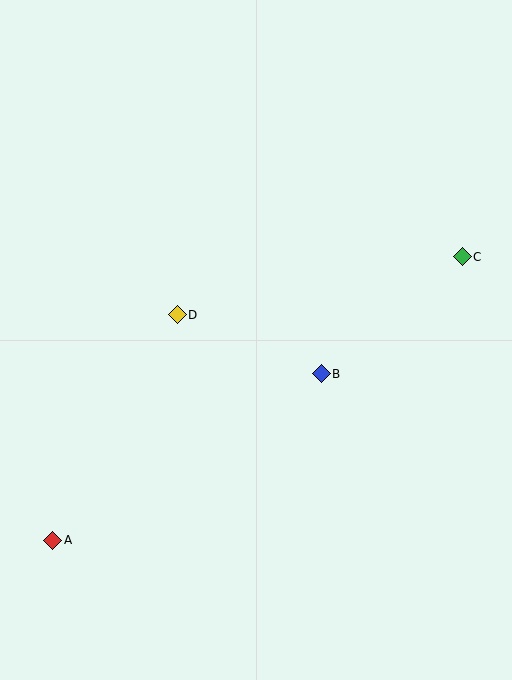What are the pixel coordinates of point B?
Point B is at (321, 374).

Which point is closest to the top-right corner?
Point C is closest to the top-right corner.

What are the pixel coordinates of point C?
Point C is at (462, 257).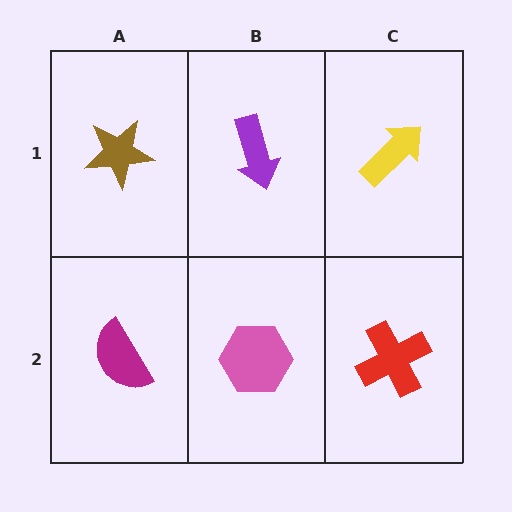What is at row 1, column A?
A brown star.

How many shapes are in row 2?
3 shapes.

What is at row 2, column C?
A red cross.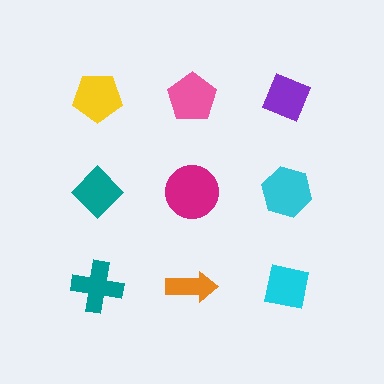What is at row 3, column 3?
A cyan square.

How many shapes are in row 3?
3 shapes.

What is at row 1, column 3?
A purple diamond.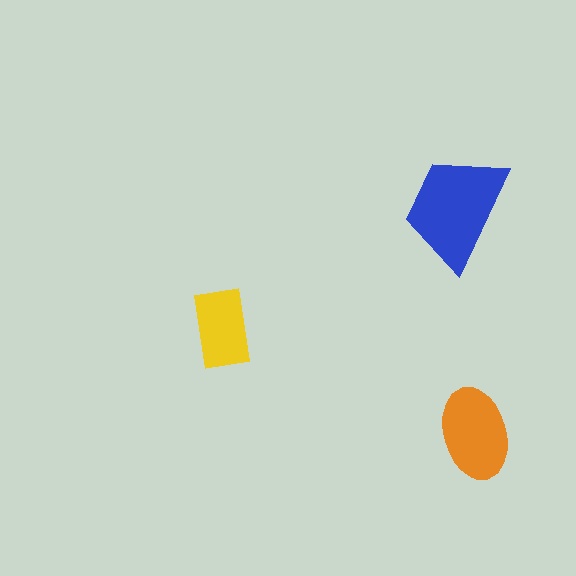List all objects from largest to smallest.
The blue trapezoid, the orange ellipse, the yellow rectangle.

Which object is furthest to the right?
The orange ellipse is rightmost.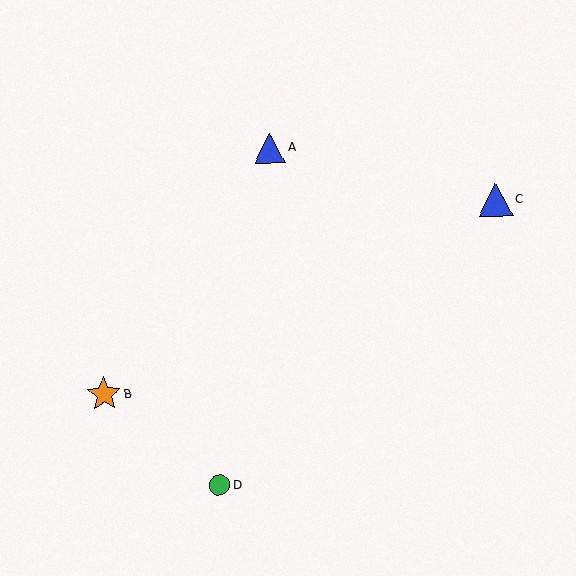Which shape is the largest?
The orange star (labeled B) is the largest.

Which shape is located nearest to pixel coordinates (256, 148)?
The blue triangle (labeled A) at (270, 148) is nearest to that location.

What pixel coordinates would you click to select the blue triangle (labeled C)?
Click at (495, 200) to select the blue triangle C.